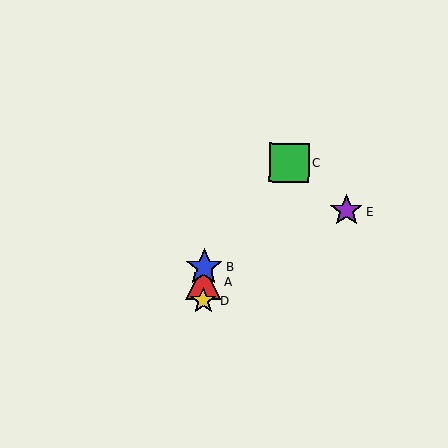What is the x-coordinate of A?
Object A is at x≈204.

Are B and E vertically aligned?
No, B is at x≈204 and E is at x≈347.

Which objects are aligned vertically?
Objects A, B, D are aligned vertically.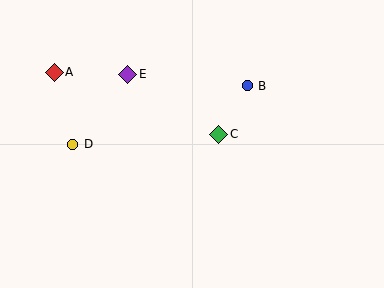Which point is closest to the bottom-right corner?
Point C is closest to the bottom-right corner.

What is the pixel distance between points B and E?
The distance between B and E is 120 pixels.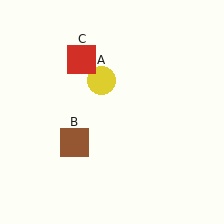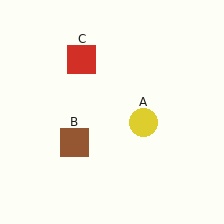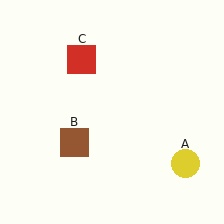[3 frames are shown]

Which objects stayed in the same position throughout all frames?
Brown square (object B) and red square (object C) remained stationary.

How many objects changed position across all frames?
1 object changed position: yellow circle (object A).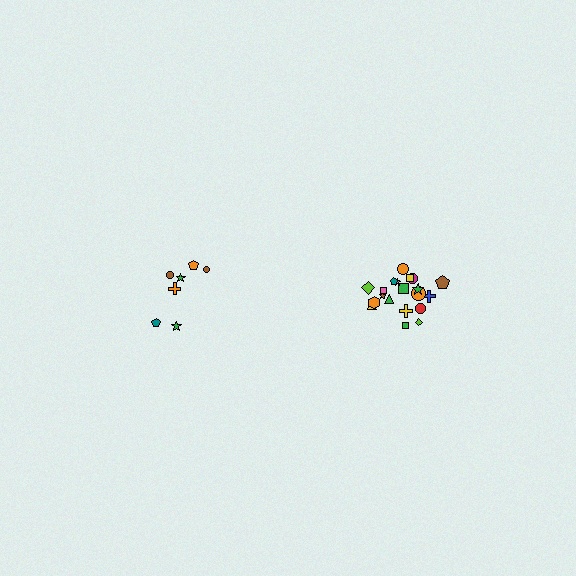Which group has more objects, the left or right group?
The right group.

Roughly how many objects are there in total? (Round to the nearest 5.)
Roughly 30 objects in total.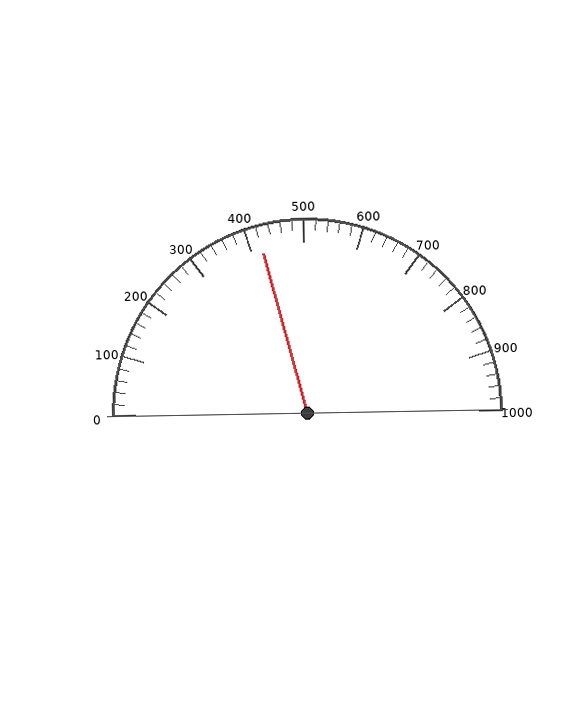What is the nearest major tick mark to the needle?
The nearest major tick mark is 400.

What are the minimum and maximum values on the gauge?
The gauge ranges from 0 to 1000.